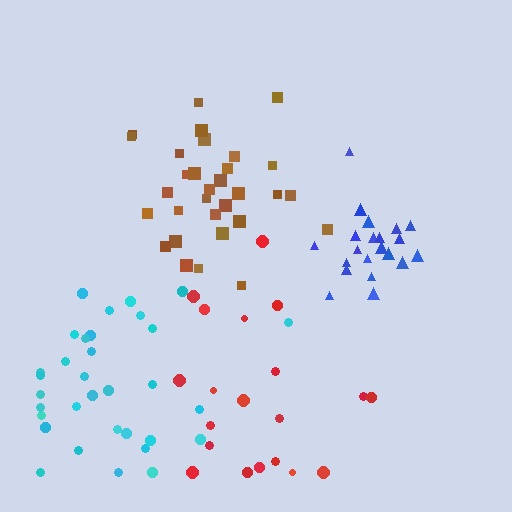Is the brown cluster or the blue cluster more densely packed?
Blue.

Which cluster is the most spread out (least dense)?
Red.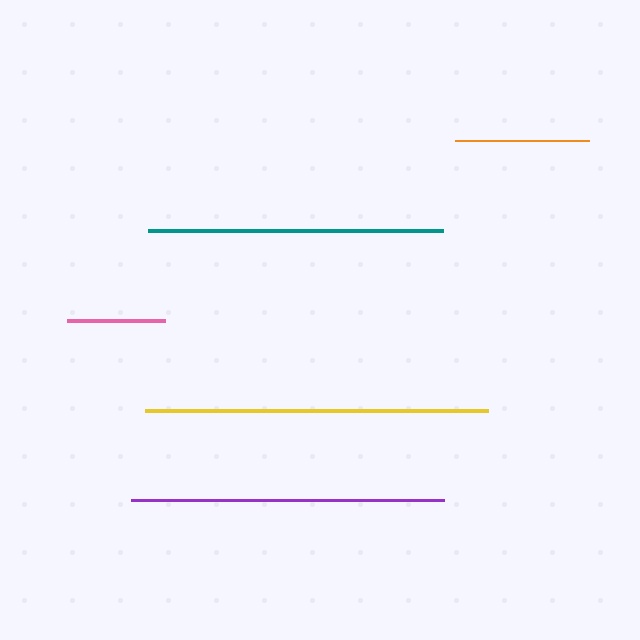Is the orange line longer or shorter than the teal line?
The teal line is longer than the orange line.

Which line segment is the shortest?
The pink line is the shortest at approximately 98 pixels.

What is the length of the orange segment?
The orange segment is approximately 134 pixels long.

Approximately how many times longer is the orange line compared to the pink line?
The orange line is approximately 1.4 times the length of the pink line.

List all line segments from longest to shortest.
From longest to shortest: yellow, purple, teal, orange, pink.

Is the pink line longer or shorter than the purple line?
The purple line is longer than the pink line.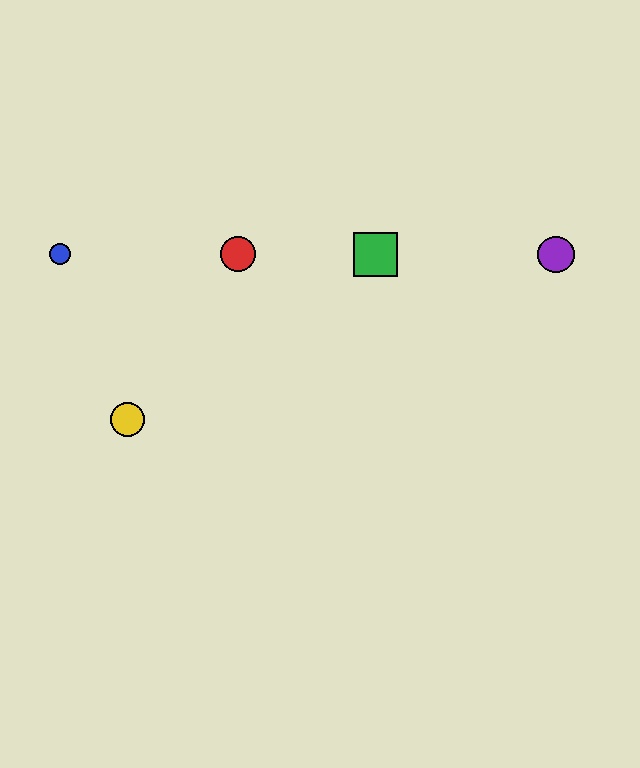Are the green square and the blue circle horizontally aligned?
Yes, both are at y≈254.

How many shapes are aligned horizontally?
4 shapes (the red circle, the blue circle, the green square, the purple circle) are aligned horizontally.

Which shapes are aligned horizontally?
The red circle, the blue circle, the green square, the purple circle are aligned horizontally.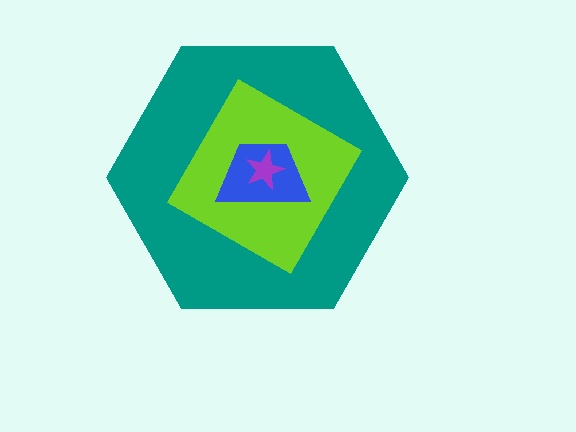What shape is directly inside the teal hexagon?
The lime diamond.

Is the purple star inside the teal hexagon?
Yes.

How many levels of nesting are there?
4.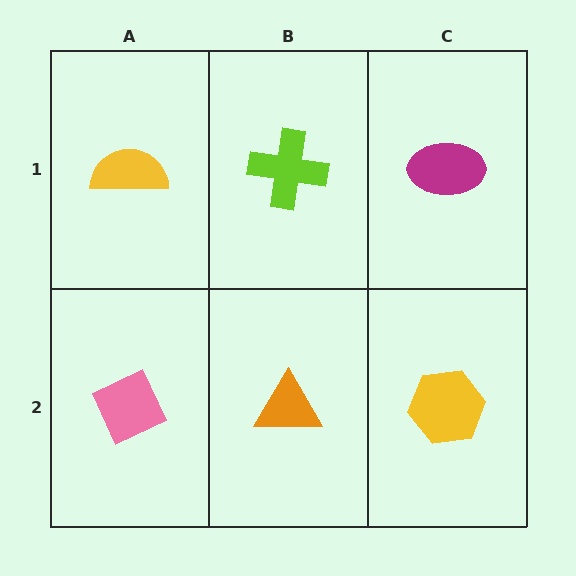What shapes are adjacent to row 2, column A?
A yellow semicircle (row 1, column A), an orange triangle (row 2, column B).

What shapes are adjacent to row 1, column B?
An orange triangle (row 2, column B), a yellow semicircle (row 1, column A), a magenta ellipse (row 1, column C).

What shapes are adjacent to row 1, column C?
A yellow hexagon (row 2, column C), a lime cross (row 1, column B).